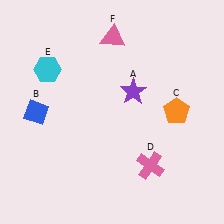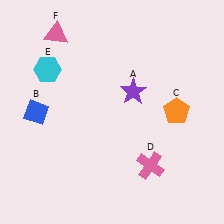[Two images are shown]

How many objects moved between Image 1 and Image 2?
1 object moved between the two images.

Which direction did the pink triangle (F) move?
The pink triangle (F) moved left.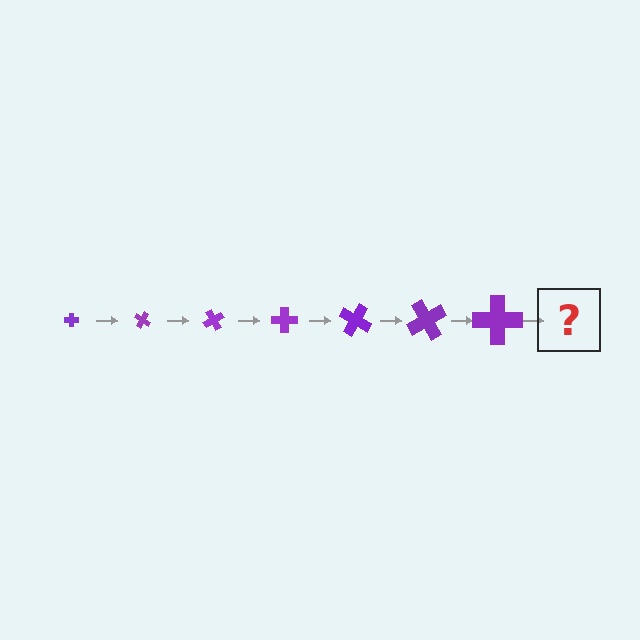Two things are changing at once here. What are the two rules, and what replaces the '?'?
The two rules are that the cross grows larger each step and it rotates 30 degrees each step. The '?' should be a cross, larger than the previous one and rotated 210 degrees from the start.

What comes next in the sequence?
The next element should be a cross, larger than the previous one and rotated 210 degrees from the start.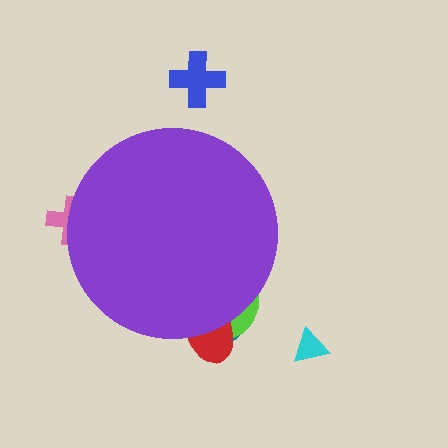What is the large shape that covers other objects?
A purple circle.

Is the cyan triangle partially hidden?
No, the cyan triangle is fully visible.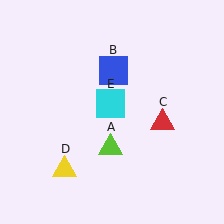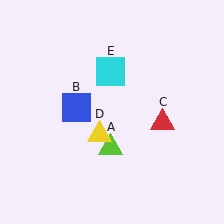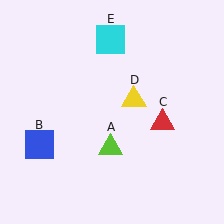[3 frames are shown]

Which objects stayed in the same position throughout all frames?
Lime triangle (object A) and red triangle (object C) remained stationary.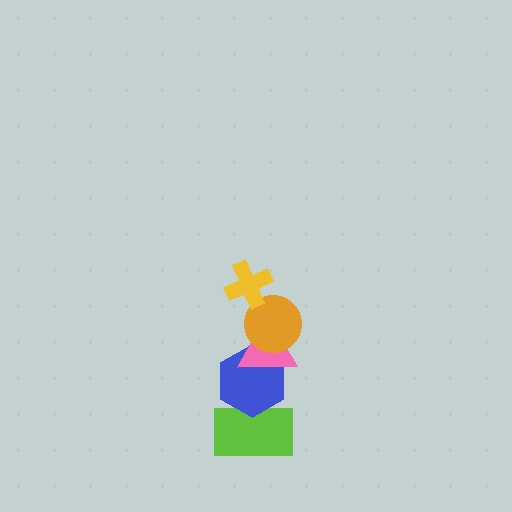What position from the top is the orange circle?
The orange circle is 2nd from the top.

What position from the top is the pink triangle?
The pink triangle is 3rd from the top.